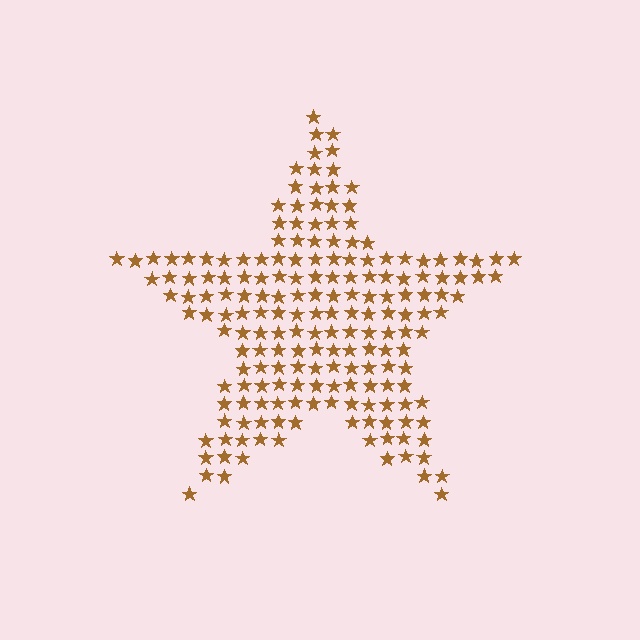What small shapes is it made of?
It is made of small stars.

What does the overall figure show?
The overall figure shows a star.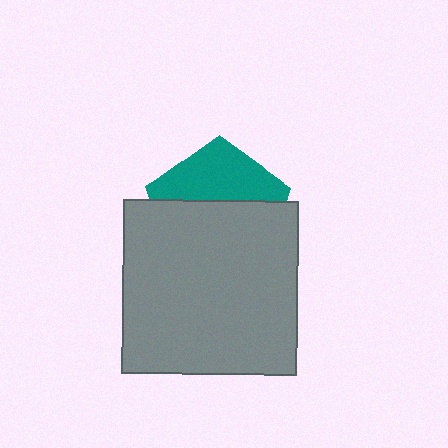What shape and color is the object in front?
The object in front is a gray square.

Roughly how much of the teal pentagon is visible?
A small part of it is visible (roughly 39%).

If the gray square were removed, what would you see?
You would see the complete teal pentagon.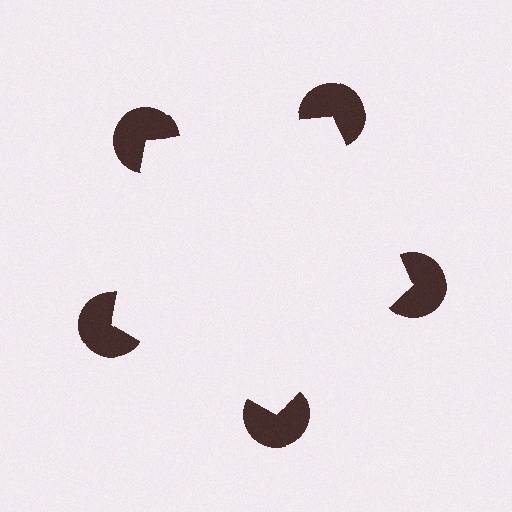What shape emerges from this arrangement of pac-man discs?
An illusory pentagon — its edges are inferred from the aligned wedge cuts in the pac-man discs, not physically drawn.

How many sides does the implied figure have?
5 sides.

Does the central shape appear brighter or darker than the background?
It typically appears slightly brighter than the background, even though no actual brightness change is drawn.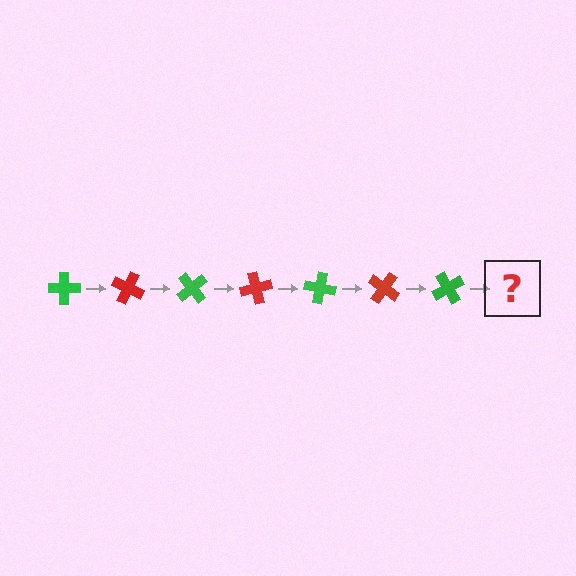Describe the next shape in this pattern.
It should be a red cross, rotated 175 degrees from the start.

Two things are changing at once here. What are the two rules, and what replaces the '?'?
The two rules are that it rotates 25 degrees each step and the color cycles through green and red. The '?' should be a red cross, rotated 175 degrees from the start.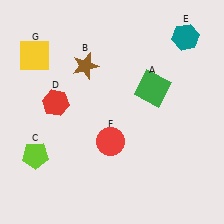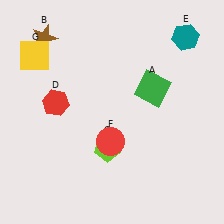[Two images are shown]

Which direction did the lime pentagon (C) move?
The lime pentagon (C) moved right.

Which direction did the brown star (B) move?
The brown star (B) moved left.